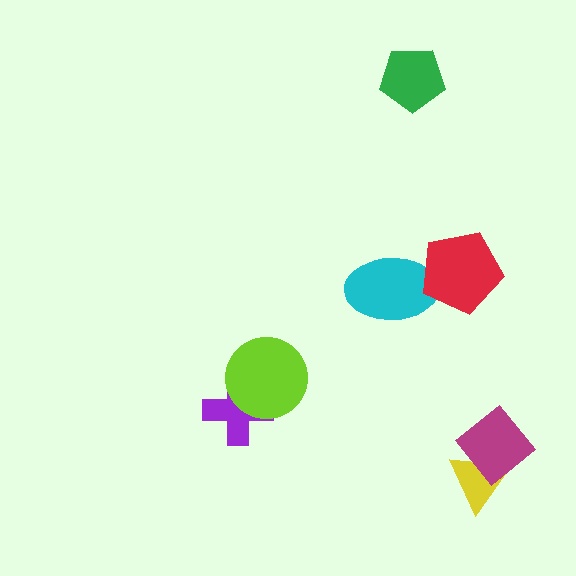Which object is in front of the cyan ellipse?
The red pentagon is in front of the cyan ellipse.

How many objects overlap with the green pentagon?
0 objects overlap with the green pentagon.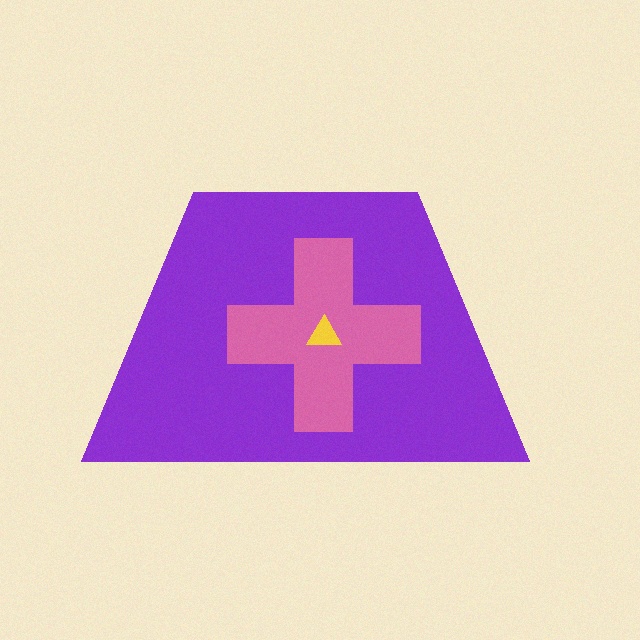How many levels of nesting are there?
3.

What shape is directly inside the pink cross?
The yellow triangle.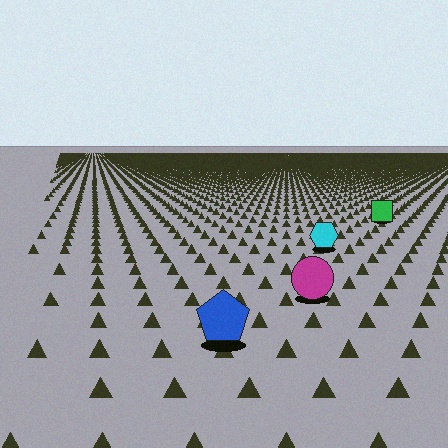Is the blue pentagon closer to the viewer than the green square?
Yes. The blue pentagon is closer — you can tell from the texture gradient: the ground texture is coarser near it.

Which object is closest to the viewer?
The blue pentagon is closest. The texture marks near it are larger and more spread out.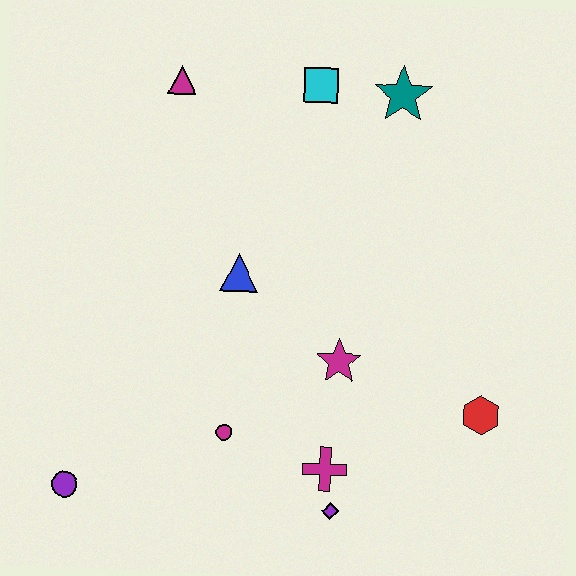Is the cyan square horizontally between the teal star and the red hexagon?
No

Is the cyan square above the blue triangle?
Yes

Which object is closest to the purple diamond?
The magenta cross is closest to the purple diamond.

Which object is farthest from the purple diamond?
The magenta triangle is farthest from the purple diamond.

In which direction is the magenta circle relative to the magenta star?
The magenta circle is to the left of the magenta star.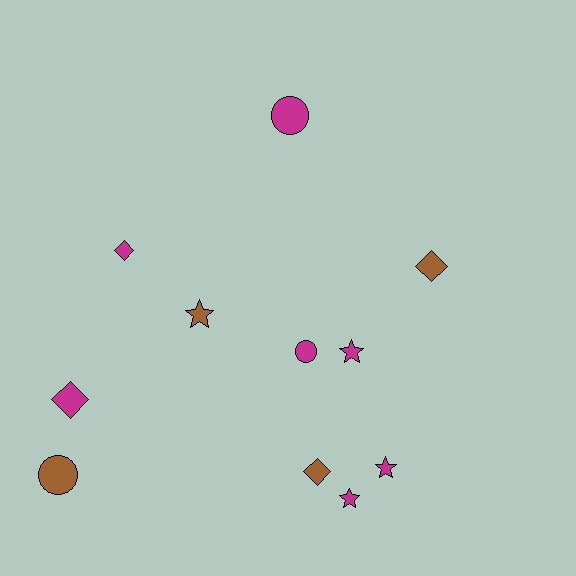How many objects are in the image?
There are 11 objects.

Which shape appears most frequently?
Diamond, with 4 objects.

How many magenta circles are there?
There are 2 magenta circles.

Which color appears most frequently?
Magenta, with 7 objects.